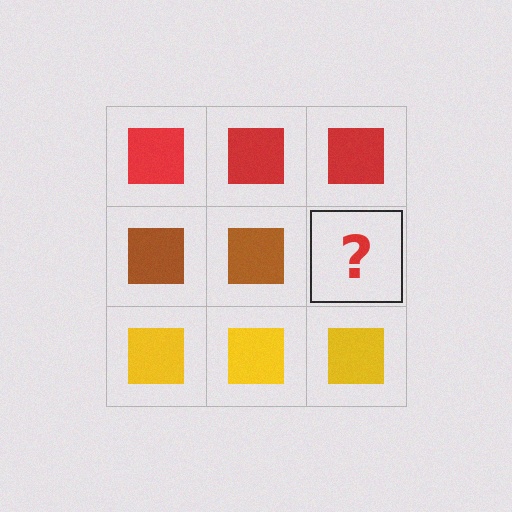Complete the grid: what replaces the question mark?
The question mark should be replaced with a brown square.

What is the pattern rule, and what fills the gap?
The rule is that each row has a consistent color. The gap should be filled with a brown square.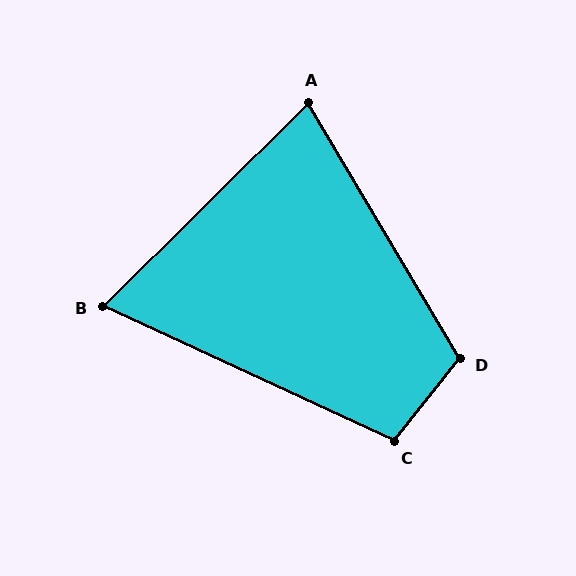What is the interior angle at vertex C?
Approximately 104 degrees (obtuse).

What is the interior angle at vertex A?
Approximately 76 degrees (acute).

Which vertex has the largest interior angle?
D, at approximately 111 degrees.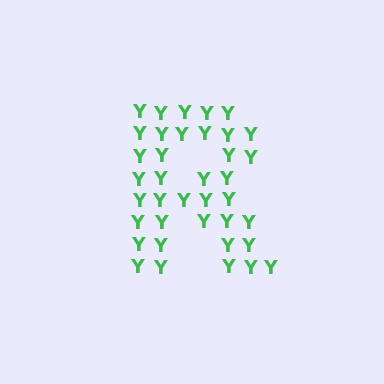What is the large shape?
The large shape is the letter R.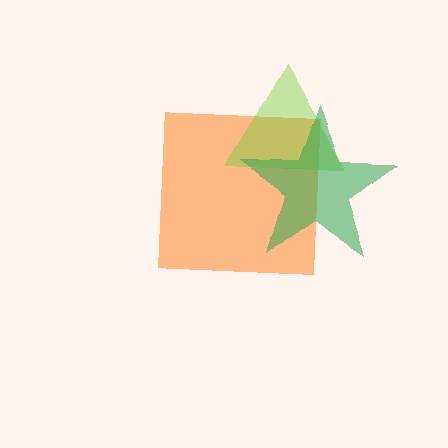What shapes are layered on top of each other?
The layered shapes are: an orange square, a lime triangle, a green star.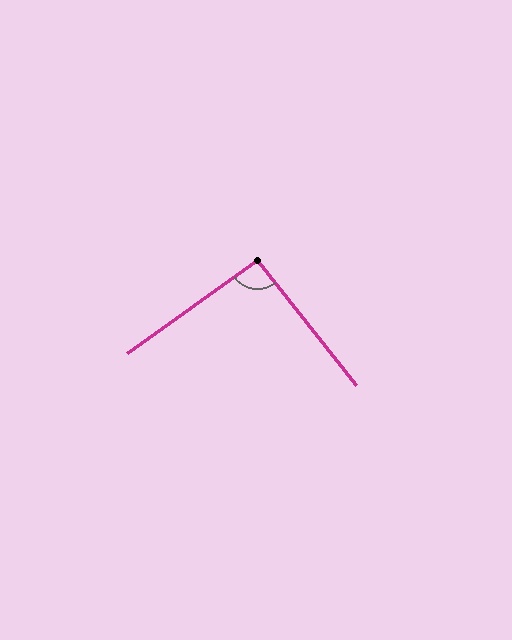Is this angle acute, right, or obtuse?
It is approximately a right angle.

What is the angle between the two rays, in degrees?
Approximately 93 degrees.